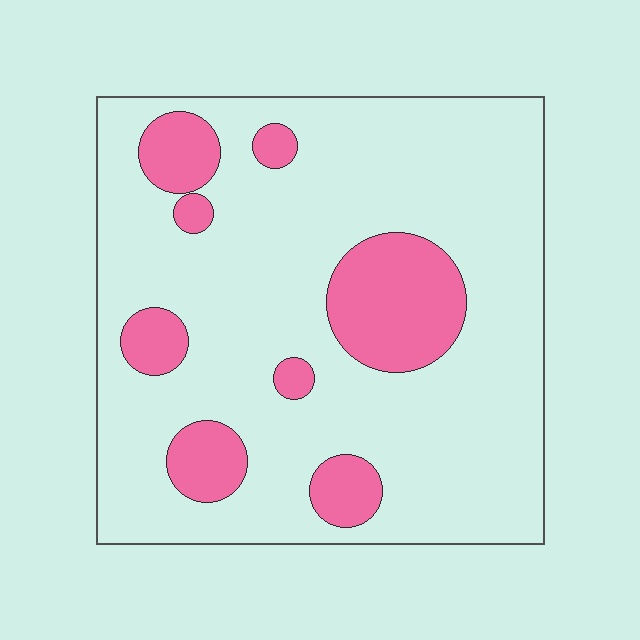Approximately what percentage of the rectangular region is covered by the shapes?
Approximately 20%.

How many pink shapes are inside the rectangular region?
8.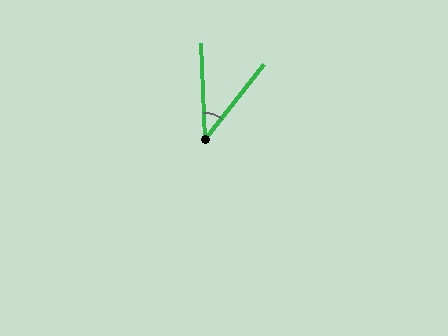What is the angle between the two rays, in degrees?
Approximately 41 degrees.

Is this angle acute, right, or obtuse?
It is acute.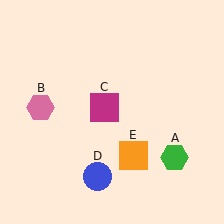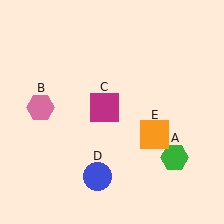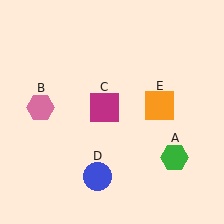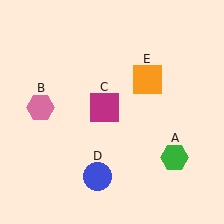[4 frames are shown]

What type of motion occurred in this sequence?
The orange square (object E) rotated counterclockwise around the center of the scene.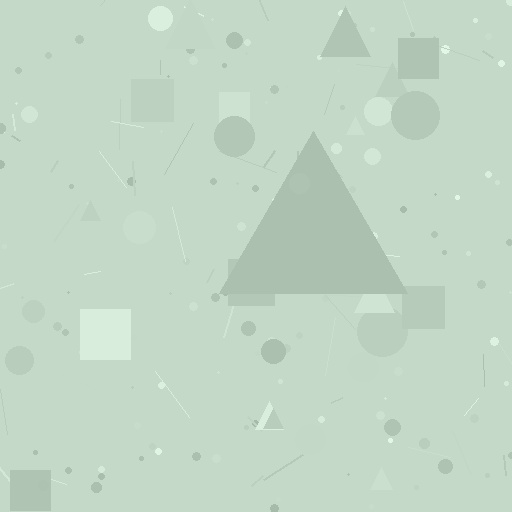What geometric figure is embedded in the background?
A triangle is embedded in the background.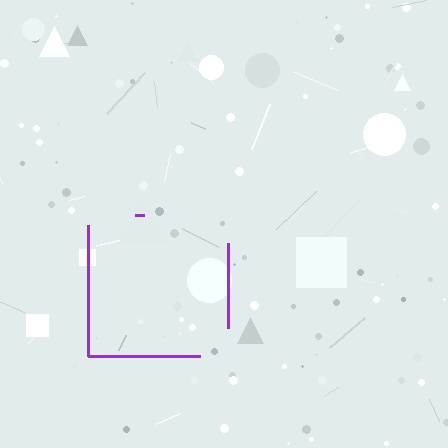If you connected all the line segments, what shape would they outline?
They would outline a square.